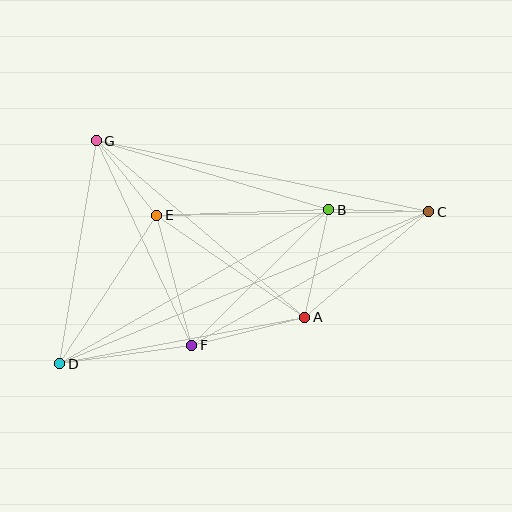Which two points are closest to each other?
Points E and G are closest to each other.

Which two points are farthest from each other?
Points C and D are farthest from each other.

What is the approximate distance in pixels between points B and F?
The distance between B and F is approximately 192 pixels.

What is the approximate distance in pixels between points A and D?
The distance between A and D is approximately 249 pixels.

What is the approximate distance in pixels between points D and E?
The distance between D and E is approximately 177 pixels.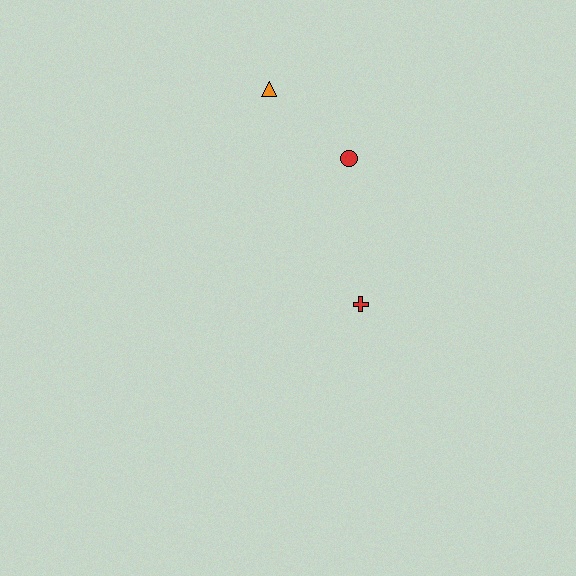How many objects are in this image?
There are 3 objects.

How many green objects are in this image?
There are no green objects.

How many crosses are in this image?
There is 1 cross.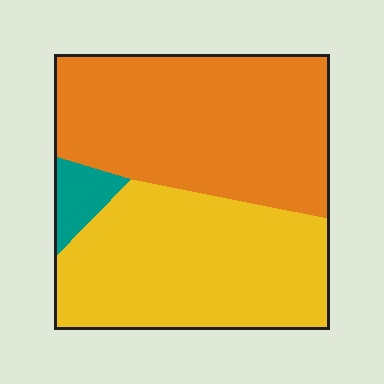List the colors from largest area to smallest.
From largest to smallest: orange, yellow, teal.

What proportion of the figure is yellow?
Yellow covers about 45% of the figure.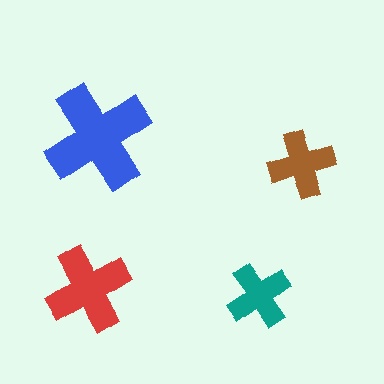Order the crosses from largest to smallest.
the blue one, the red one, the brown one, the teal one.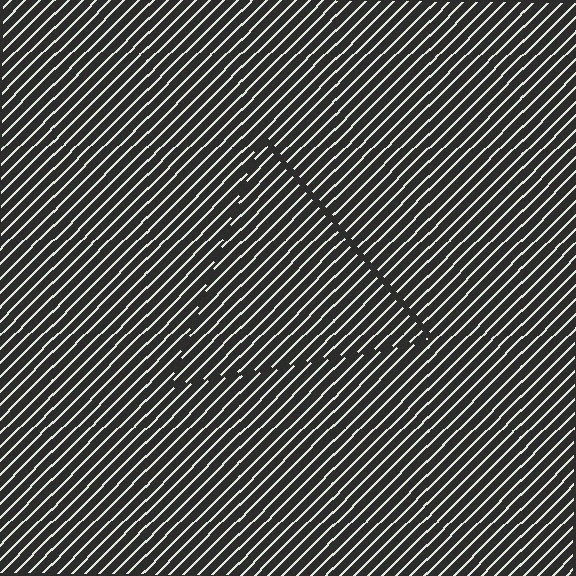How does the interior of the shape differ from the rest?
The interior of the shape contains the same grating, shifted by half a period — the contour is defined by the phase discontinuity where line-ends from the inner and outer gratings abut.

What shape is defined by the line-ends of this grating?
An illusory triangle. The interior of the shape contains the same grating, shifted by half a period — the contour is defined by the phase discontinuity where line-ends from the inner and outer gratings abut.